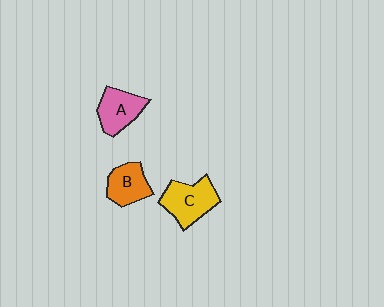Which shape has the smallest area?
Shape B (orange).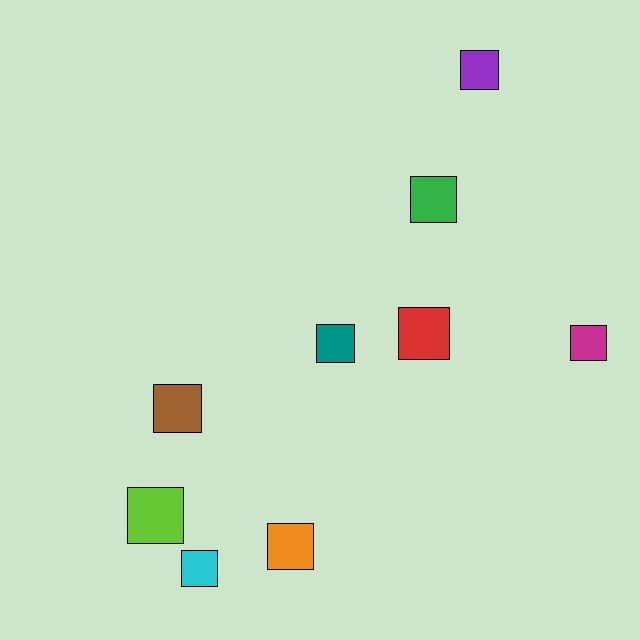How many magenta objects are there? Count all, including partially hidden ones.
There is 1 magenta object.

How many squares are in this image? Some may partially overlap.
There are 9 squares.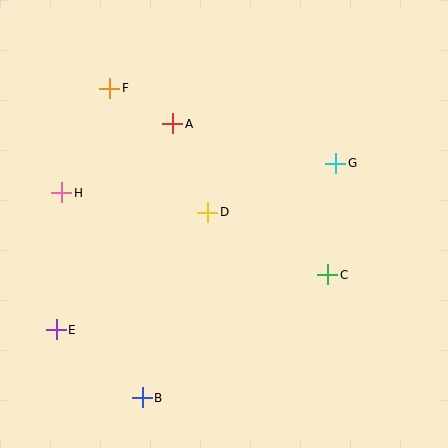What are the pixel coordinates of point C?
Point C is at (328, 275).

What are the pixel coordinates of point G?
Point G is at (336, 163).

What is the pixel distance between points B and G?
The distance between B and G is 304 pixels.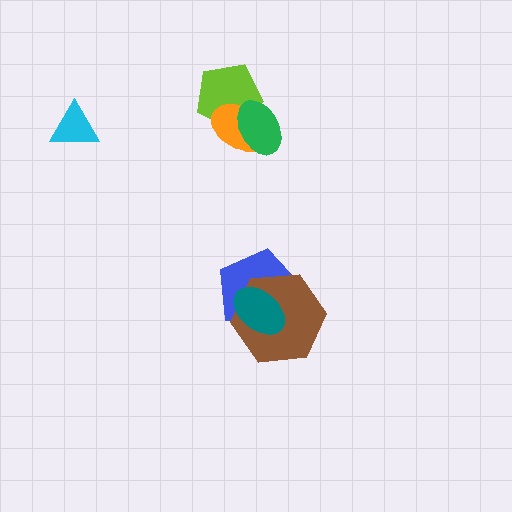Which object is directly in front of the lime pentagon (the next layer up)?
The orange ellipse is directly in front of the lime pentagon.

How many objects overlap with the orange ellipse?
2 objects overlap with the orange ellipse.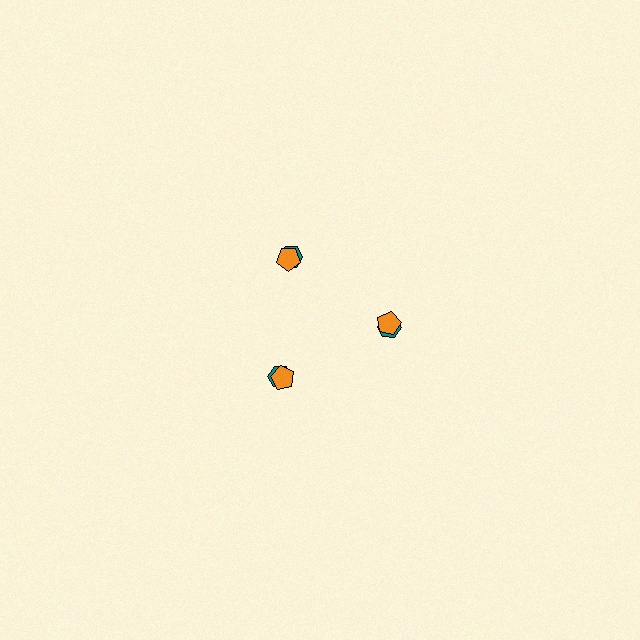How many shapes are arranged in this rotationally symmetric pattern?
There are 6 shapes, arranged in 3 groups of 2.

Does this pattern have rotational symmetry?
Yes, this pattern has 3-fold rotational symmetry. It looks the same after rotating 120 degrees around the center.